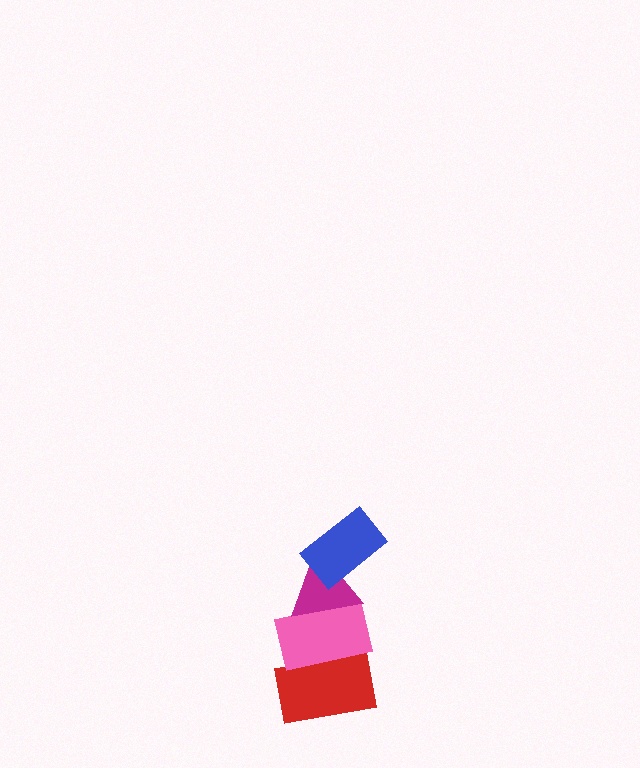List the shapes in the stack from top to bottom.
From top to bottom: the blue rectangle, the magenta triangle, the pink rectangle, the red rectangle.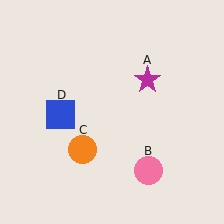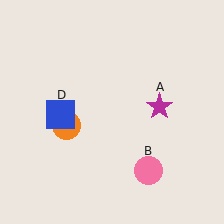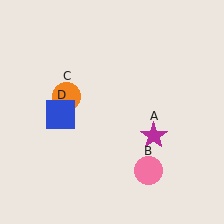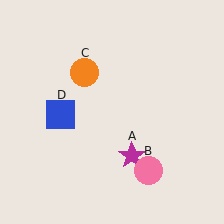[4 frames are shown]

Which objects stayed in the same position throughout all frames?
Pink circle (object B) and blue square (object D) remained stationary.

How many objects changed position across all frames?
2 objects changed position: magenta star (object A), orange circle (object C).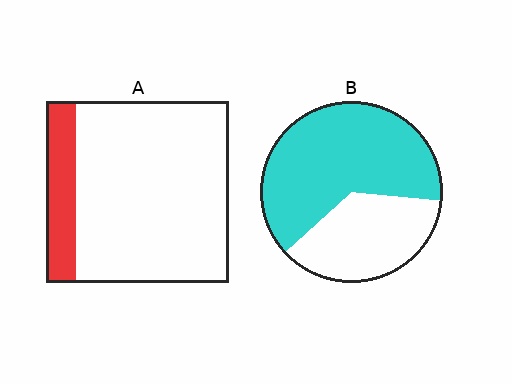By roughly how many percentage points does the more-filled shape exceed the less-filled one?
By roughly 45 percentage points (B over A).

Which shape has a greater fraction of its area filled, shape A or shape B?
Shape B.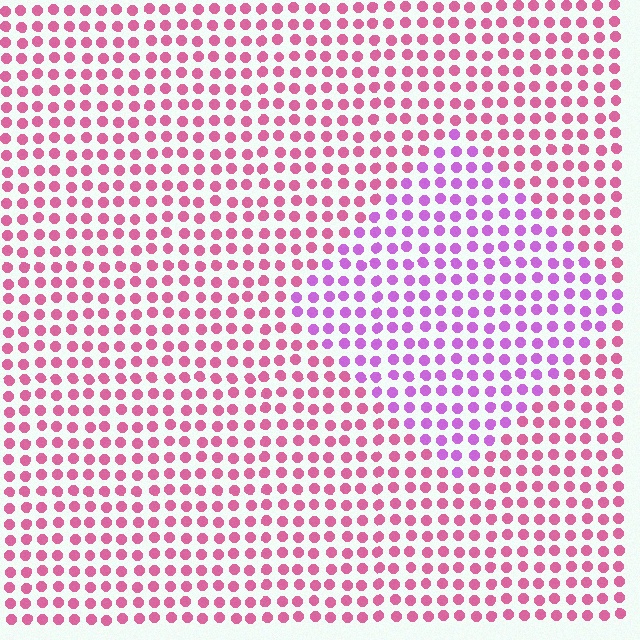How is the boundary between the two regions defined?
The boundary is defined purely by a slight shift in hue (about 39 degrees). Spacing, size, and orientation are identical on both sides.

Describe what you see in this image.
The image is filled with small pink elements in a uniform arrangement. A diamond-shaped region is visible where the elements are tinted to a slightly different hue, forming a subtle color boundary.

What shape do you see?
I see a diamond.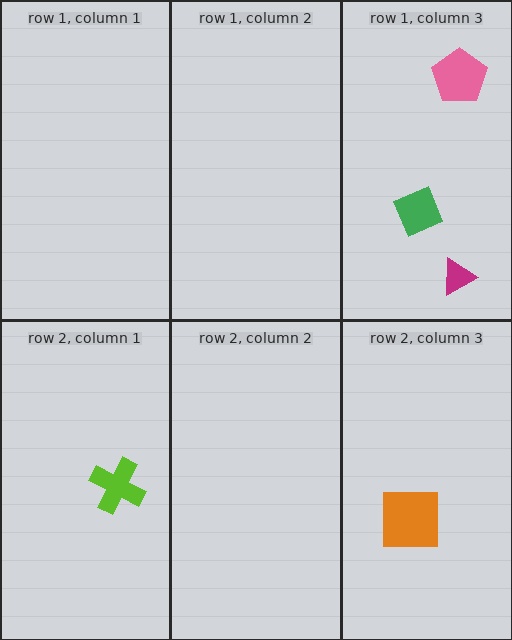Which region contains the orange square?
The row 2, column 3 region.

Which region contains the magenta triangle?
The row 1, column 3 region.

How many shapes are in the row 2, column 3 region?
1.